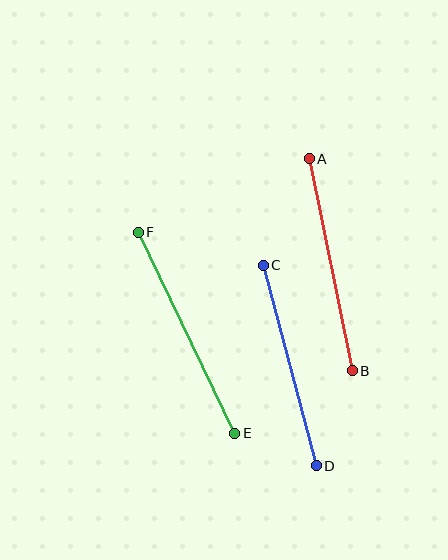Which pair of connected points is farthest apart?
Points E and F are farthest apart.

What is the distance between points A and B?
The distance is approximately 216 pixels.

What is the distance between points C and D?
The distance is approximately 207 pixels.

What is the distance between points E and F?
The distance is approximately 223 pixels.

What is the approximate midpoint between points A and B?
The midpoint is at approximately (331, 265) pixels.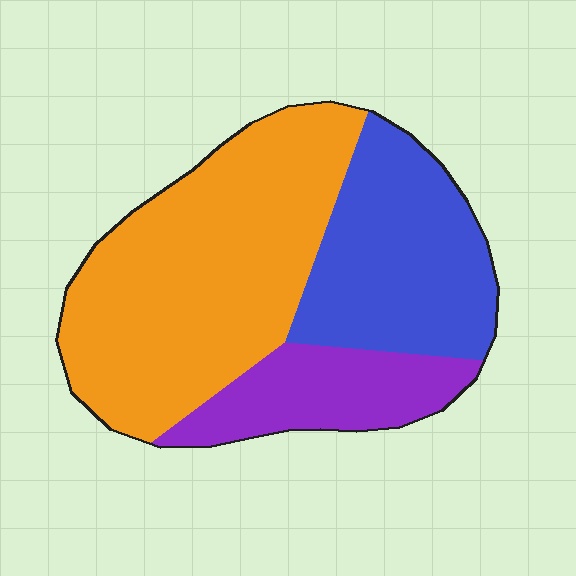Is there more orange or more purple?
Orange.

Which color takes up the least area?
Purple, at roughly 20%.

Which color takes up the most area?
Orange, at roughly 50%.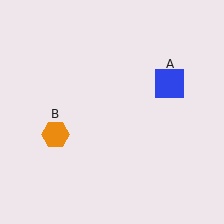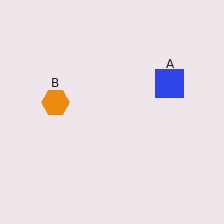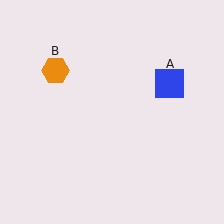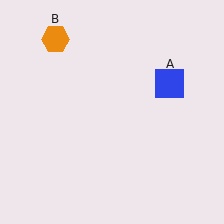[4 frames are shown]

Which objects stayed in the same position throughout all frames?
Blue square (object A) remained stationary.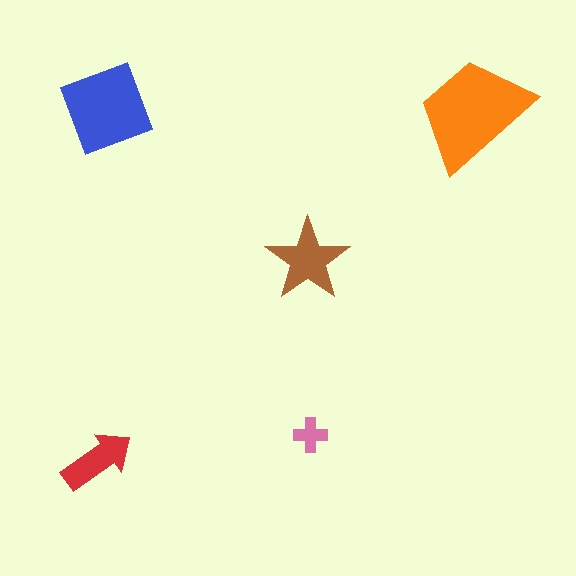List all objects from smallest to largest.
The pink cross, the red arrow, the brown star, the blue square, the orange trapezoid.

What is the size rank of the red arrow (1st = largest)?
4th.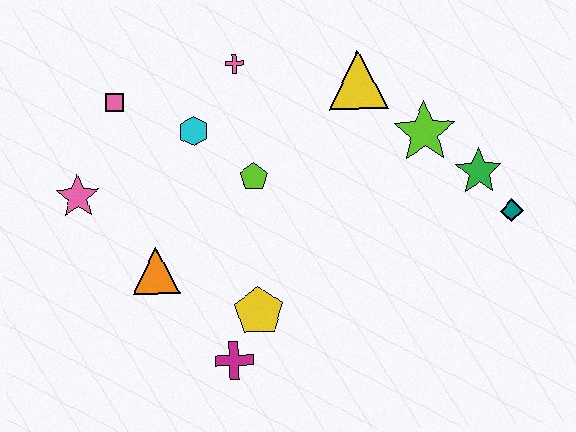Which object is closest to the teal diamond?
The green star is closest to the teal diamond.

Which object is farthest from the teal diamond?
The pink star is farthest from the teal diamond.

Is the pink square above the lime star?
Yes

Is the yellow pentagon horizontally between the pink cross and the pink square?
No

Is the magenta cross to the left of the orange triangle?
No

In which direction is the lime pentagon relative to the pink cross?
The lime pentagon is below the pink cross.